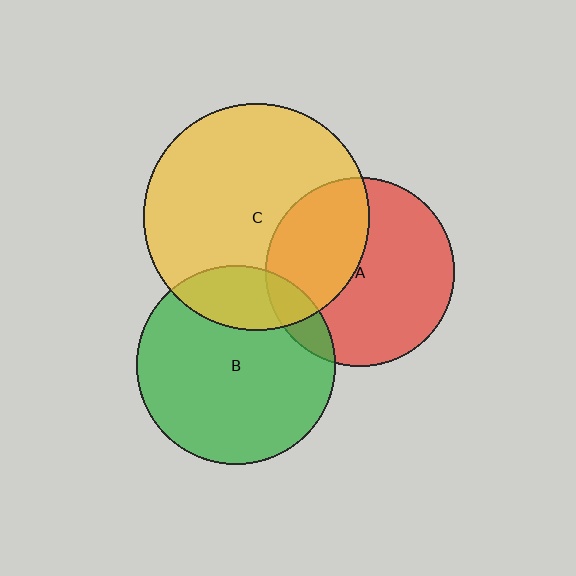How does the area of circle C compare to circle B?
Approximately 1.3 times.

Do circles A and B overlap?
Yes.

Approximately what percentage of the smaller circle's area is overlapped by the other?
Approximately 10%.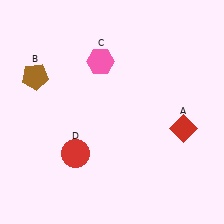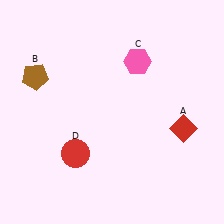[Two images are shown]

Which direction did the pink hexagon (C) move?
The pink hexagon (C) moved right.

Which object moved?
The pink hexagon (C) moved right.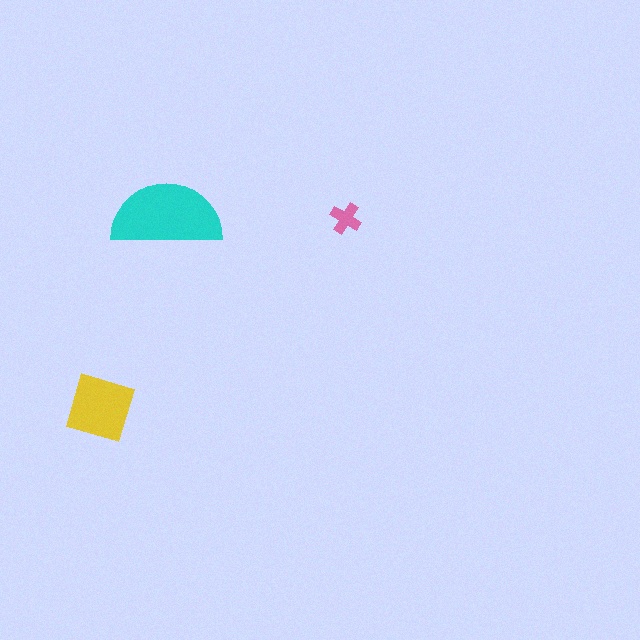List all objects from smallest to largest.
The pink cross, the yellow square, the cyan semicircle.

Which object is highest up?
The cyan semicircle is topmost.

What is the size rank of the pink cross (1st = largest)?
3rd.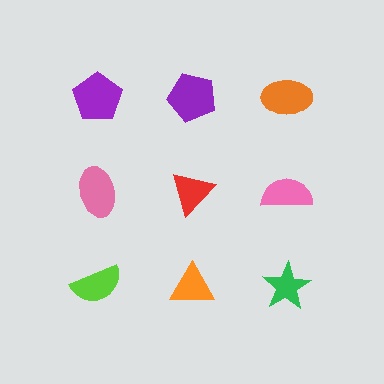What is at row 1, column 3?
An orange ellipse.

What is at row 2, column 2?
A red triangle.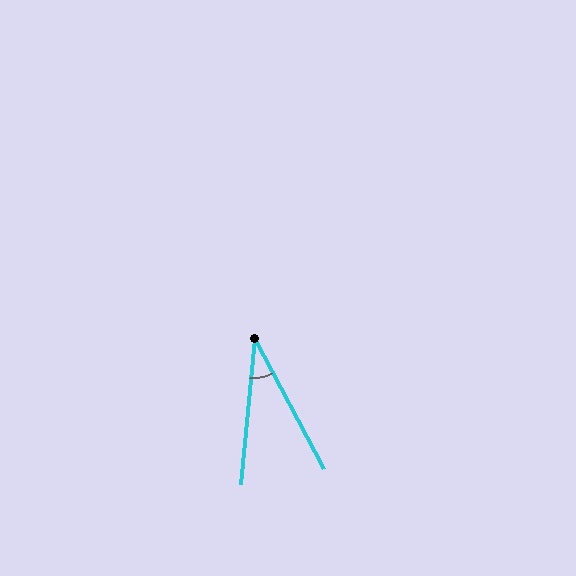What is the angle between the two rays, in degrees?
Approximately 34 degrees.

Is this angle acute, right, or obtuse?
It is acute.